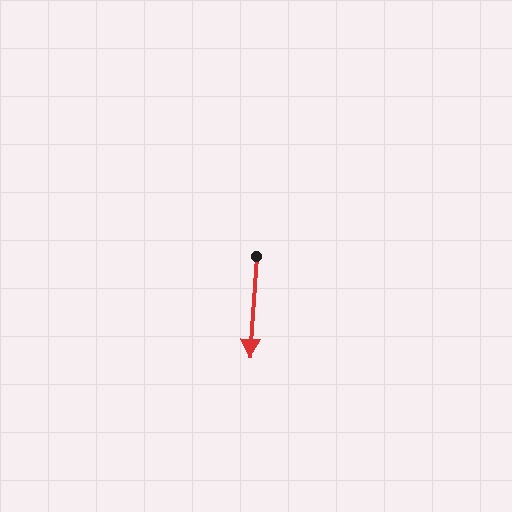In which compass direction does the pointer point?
South.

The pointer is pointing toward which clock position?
Roughly 6 o'clock.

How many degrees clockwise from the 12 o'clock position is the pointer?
Approximately 184 degrees.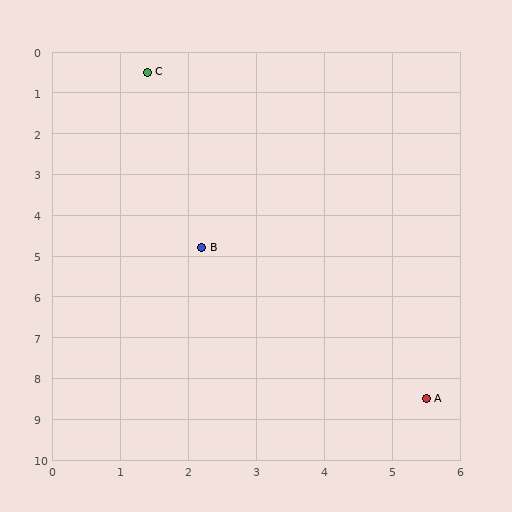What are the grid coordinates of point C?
Point C is at approximately (1.4, 0.5).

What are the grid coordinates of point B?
Point B is at approximately (2.2, 4.8).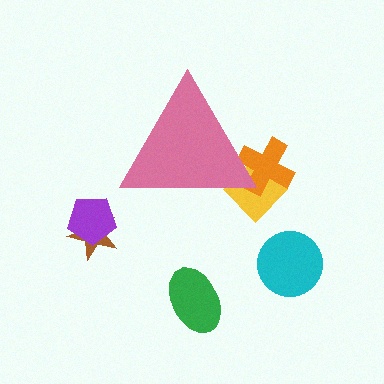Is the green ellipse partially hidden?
No, the green ellipse is fully visible.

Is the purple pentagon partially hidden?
No, the purple pentagon is fully visible.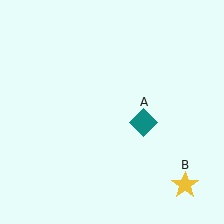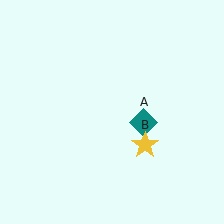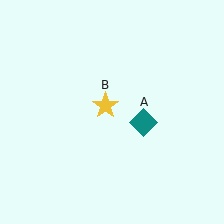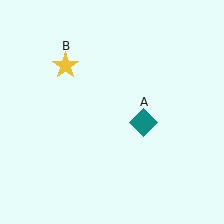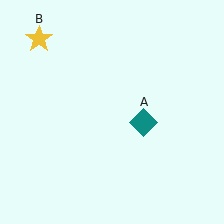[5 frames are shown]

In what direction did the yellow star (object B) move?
The yellow star (object B) moved up and to the left.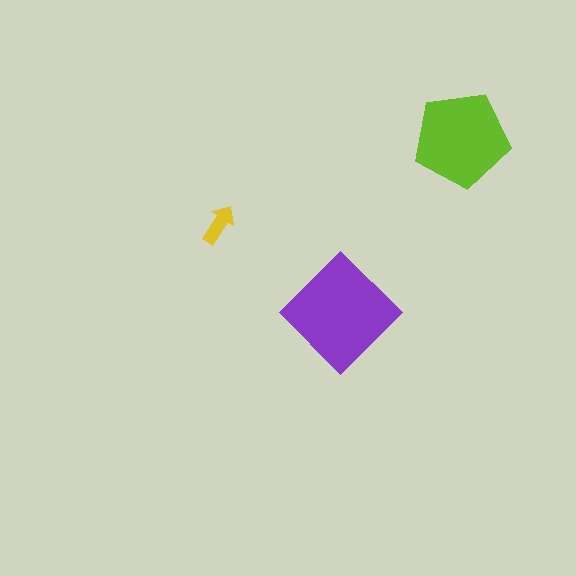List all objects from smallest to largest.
The yellow arrow, the lime pentagon, the purple diamond.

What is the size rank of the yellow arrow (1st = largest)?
3rd.